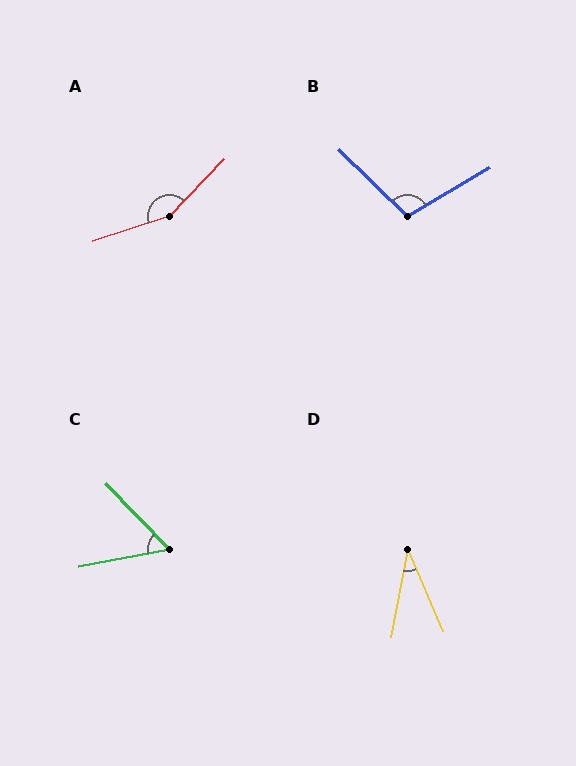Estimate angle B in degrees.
Approximately 104 degrees.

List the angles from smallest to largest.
D (34°), C (57°), B (104°), A (152°).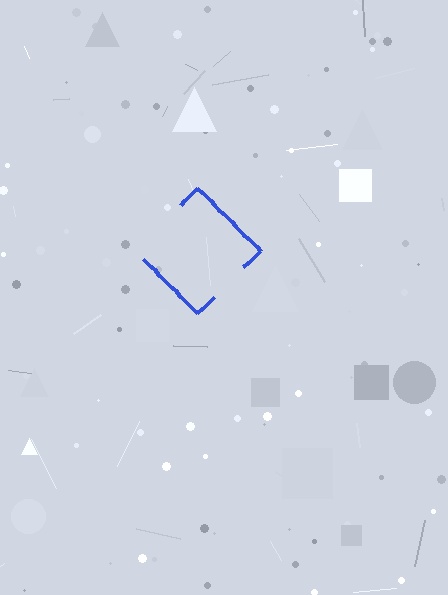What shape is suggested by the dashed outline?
The dashed outline suggests a diamond.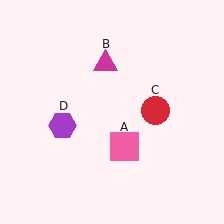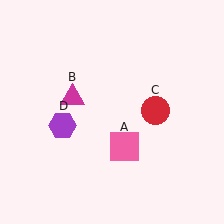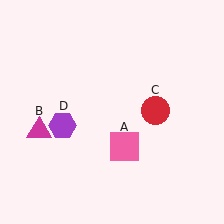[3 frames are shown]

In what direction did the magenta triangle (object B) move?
The magenta triangle (object B) moved down and to the left.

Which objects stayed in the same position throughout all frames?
Pink square (object A) and red circle (object C) and purple hexagon (object D) remained stationary.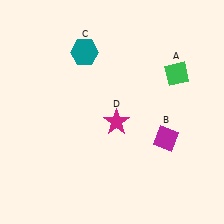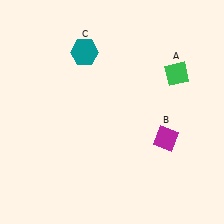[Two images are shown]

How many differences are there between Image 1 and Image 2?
There is 1 difference between the two images.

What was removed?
The magenta star (D) was removed in Image 2.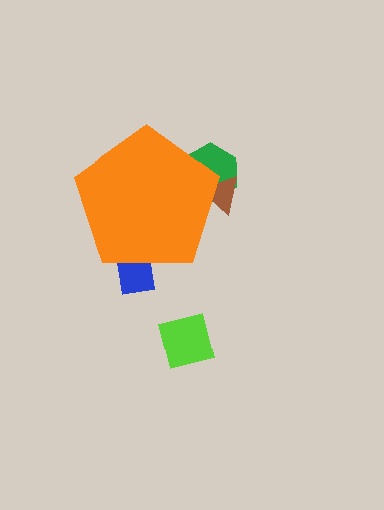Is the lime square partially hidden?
No, the lime square is fully visible.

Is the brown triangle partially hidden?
Yes, the brown triangle is partially hidden behind the orange pentagon.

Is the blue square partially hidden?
Yes, the blue square is partially hidden behind the orange pentagon.